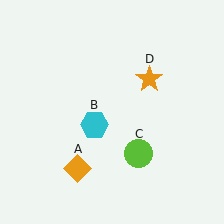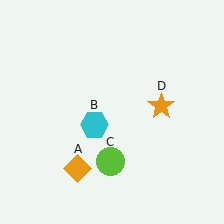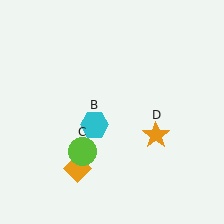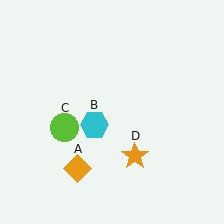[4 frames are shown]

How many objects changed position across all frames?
2 objects changed position: lime circle (object C), orange star (object D).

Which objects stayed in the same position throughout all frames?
Orange diamond (object A) and cyan hexagon (object B) remained stationary.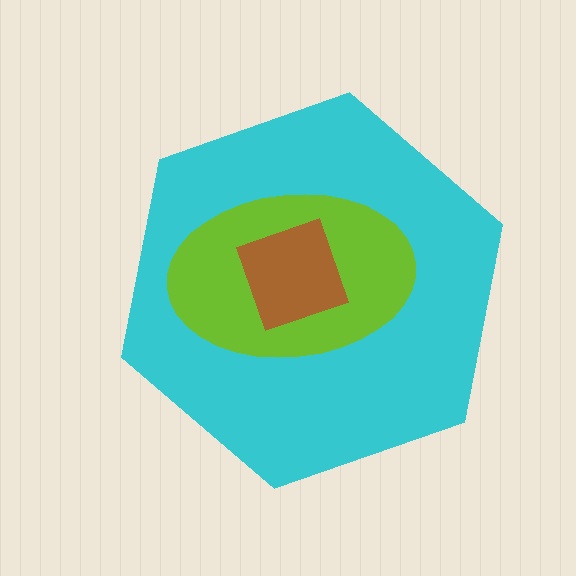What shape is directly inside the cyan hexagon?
The lime ellipse.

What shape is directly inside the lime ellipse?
The brown square.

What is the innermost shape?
The brown square.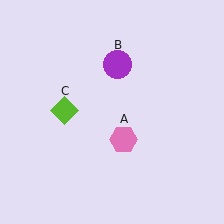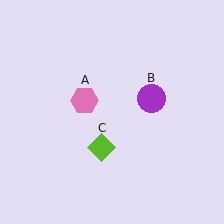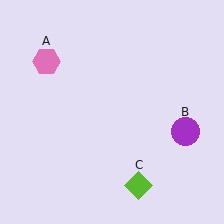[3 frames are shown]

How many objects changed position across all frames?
3 objects changed position: pink hexagon (object A), purple circle (object B), lime diamond (object C).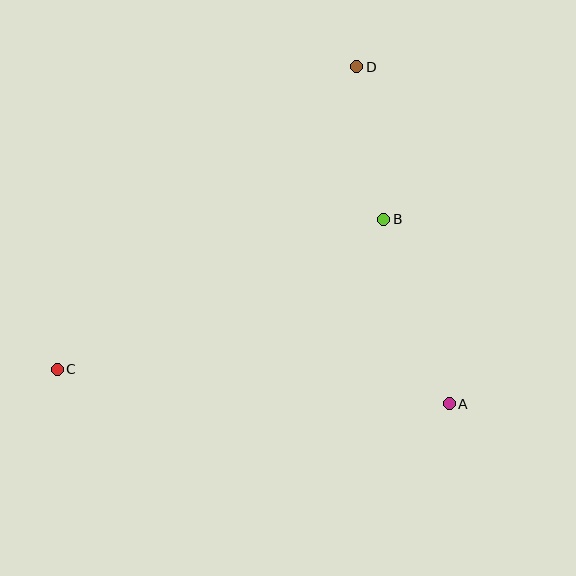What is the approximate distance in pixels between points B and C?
The distance between B and C is approximately 359 pixels.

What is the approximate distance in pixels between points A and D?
The distance between A and D is approximately 349 pixels.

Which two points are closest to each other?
Points B and D are closest to each other.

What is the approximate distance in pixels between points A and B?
The distance between A and B is approximately 196 pixels.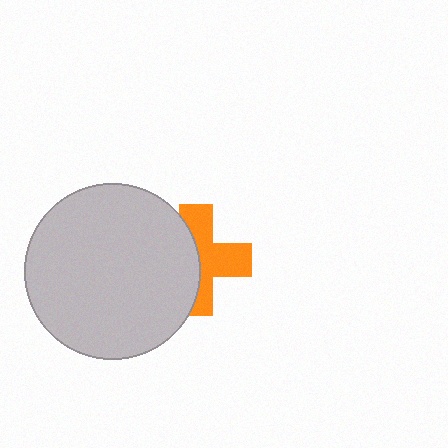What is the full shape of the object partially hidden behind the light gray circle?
The partially hidden object is an orange cross.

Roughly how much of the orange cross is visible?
About half of it is visible (roughly 54%).